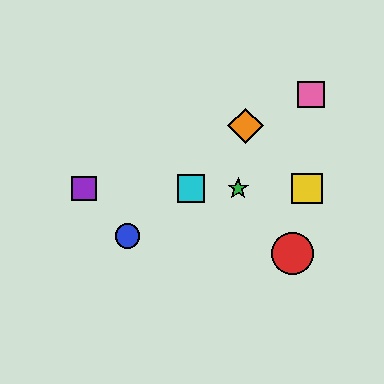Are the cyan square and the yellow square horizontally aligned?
Yes, both are at y≈189.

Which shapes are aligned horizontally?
The green star, the yellow square, the purple square, the cyan square are aligned horizontally.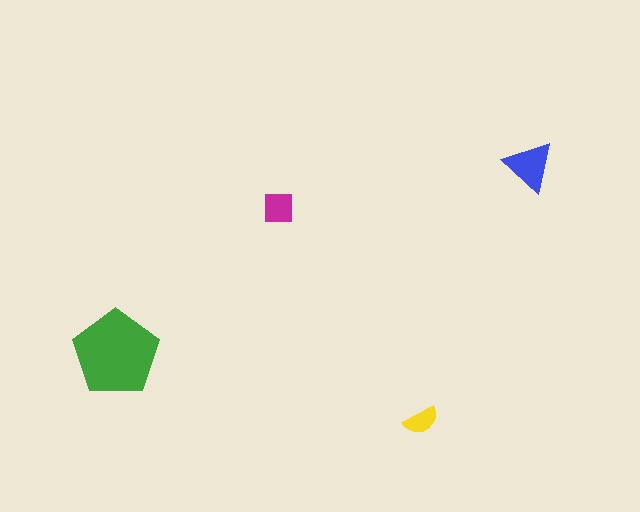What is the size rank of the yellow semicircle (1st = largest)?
4th.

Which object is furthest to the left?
The green pentagon is leftmost.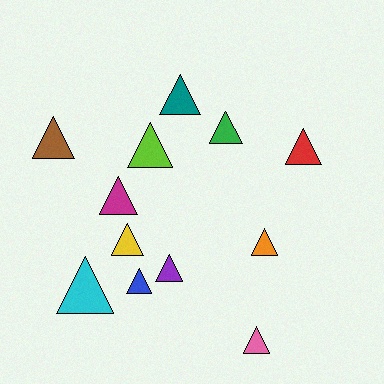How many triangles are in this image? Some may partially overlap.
There are 12 triangles.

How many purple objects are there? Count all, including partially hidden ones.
There is 1 purple object.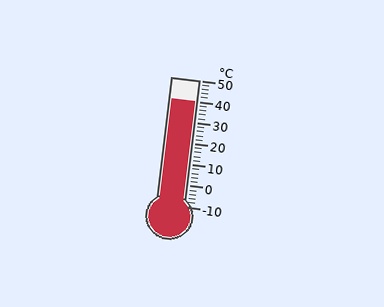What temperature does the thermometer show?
The thermometer shows approximately 40°C.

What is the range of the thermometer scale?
The thermometer scale ranges from -10°C to 50°C.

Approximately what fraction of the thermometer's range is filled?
The thermometer is filled to approximately 85% of its range.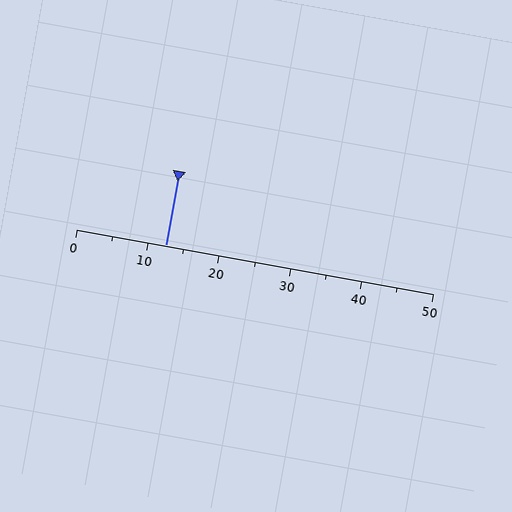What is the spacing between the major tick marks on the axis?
The major ticks are spaced 10 apart.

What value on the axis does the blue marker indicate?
The marker indicates approximately 12.5.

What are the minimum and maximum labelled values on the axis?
The axis runs from 0 to 50.